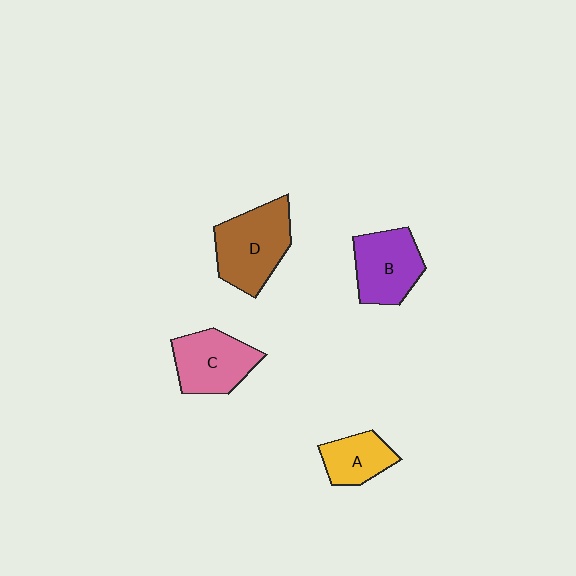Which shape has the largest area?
Shape D (brown).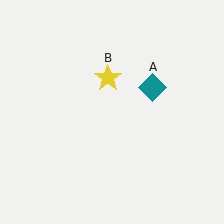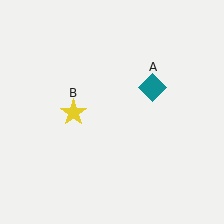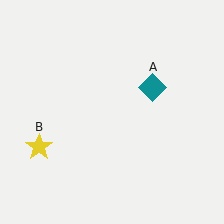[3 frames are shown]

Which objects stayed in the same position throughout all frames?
Teal diamond (object A) remained stationary.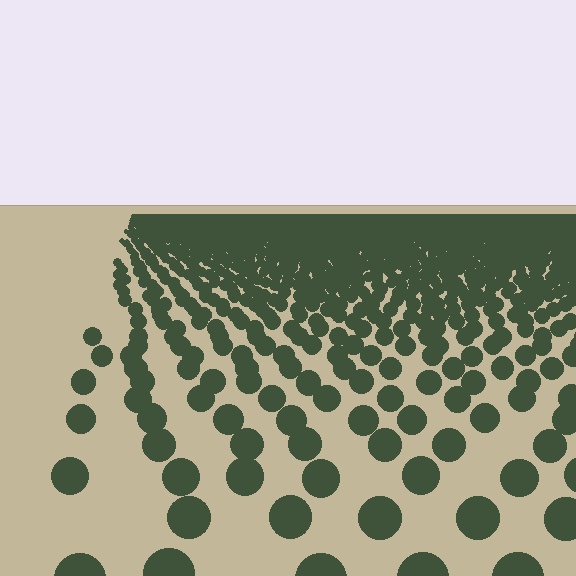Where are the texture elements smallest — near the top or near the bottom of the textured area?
Near the top.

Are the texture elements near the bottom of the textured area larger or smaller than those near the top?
Larger. Near the bottom, elements are closer to the viewer and appear at a bigger on-screen size.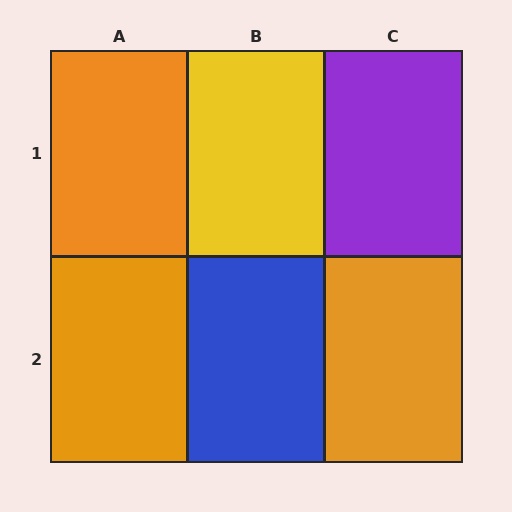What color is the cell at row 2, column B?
Blue.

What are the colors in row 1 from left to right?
Orange, yellow, purple.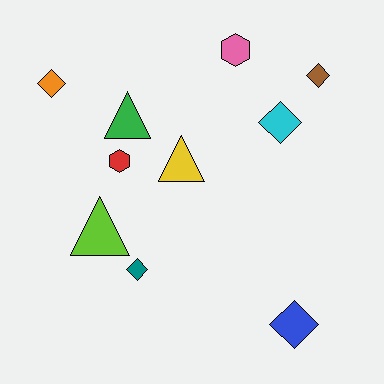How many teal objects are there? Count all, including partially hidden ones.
There is 1 teal object.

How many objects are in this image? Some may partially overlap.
There are 10 objects.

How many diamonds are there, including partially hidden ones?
There are 5 diamonds.